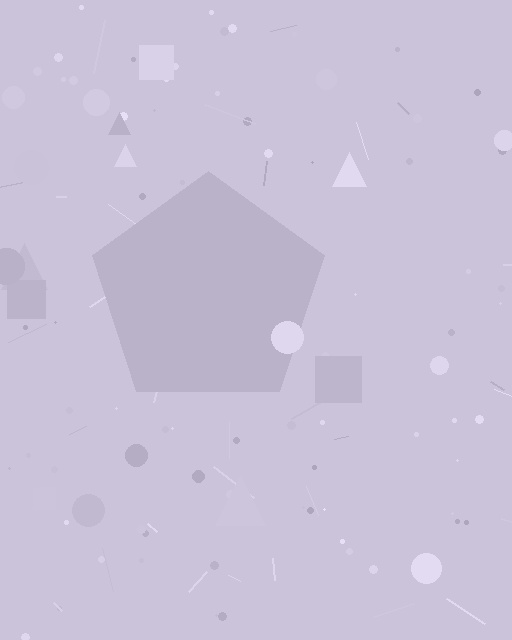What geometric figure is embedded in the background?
A pentagon is embedded in the background.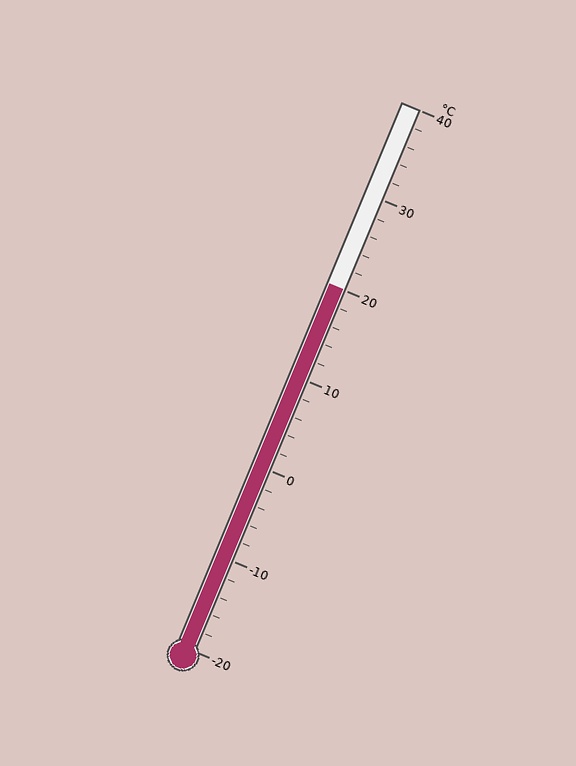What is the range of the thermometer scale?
The thermometer scale ranges from -20°C to 40°C.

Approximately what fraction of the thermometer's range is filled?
The thermometer is filled to approximately 65% of its range.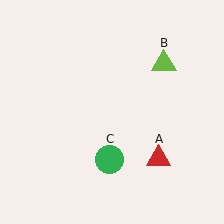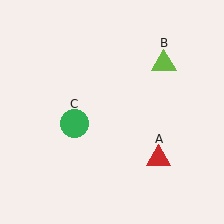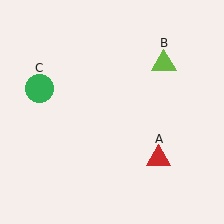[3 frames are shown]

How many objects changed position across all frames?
1 object changed position: green circle (object C).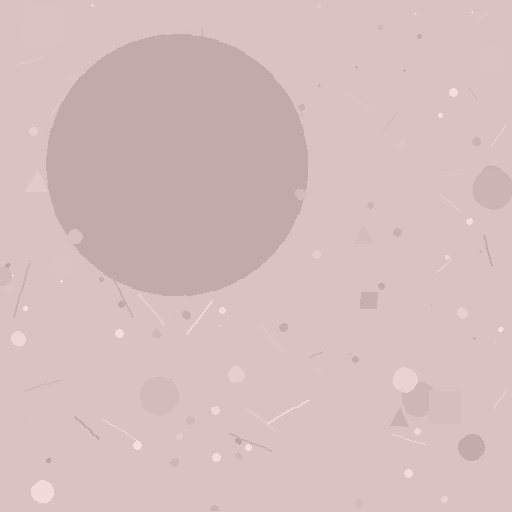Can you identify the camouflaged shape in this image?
The camouflaged shape is a circle.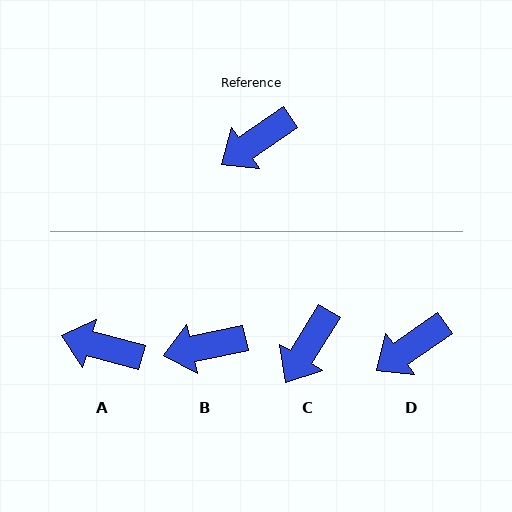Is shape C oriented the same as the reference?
No, it is off by about 24 degrees.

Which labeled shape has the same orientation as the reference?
D.